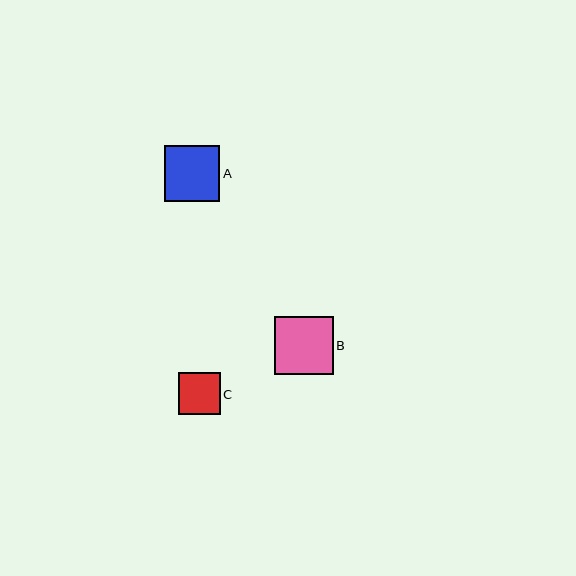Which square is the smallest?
Square C is the smallest with a size of approximately 42 pixels.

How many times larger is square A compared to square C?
Square A is approximately 1.3 times the size of square C.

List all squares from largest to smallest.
From largest to smallest: B, A, C.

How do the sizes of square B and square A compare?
Square B and square A are approximately the same size.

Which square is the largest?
Square B is the largest with a size of approximately 58 pixels.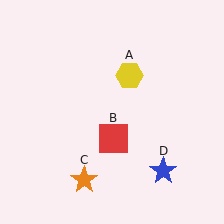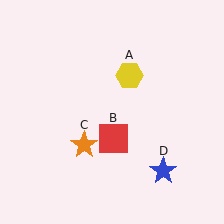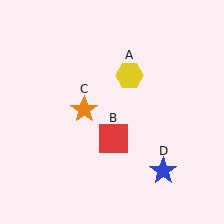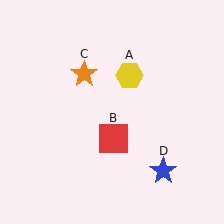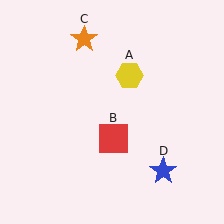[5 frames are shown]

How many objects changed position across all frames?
1 object changed position: orange star (object C).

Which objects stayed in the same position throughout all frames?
Yellow hexagon (object A) and red square (object B) and blue star (object D) remained stationary.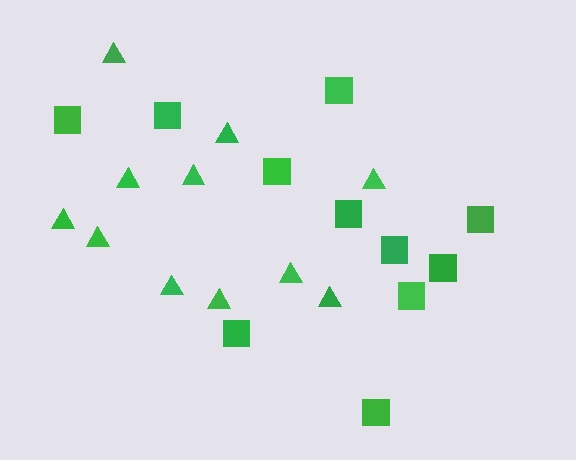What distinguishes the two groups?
There are 2 groups: one group of triangles (11) and one group of squares (11).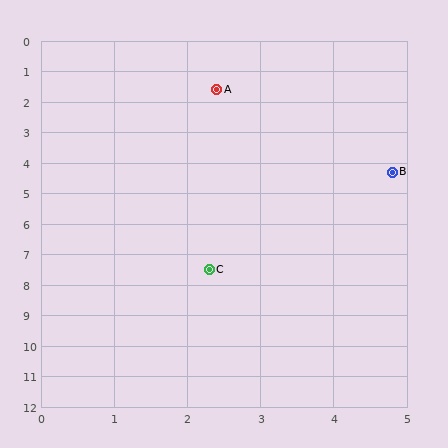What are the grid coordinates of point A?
Point A is at approximately (2.4, 1.6).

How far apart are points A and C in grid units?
Points A and C are about 5.9 grid units apart.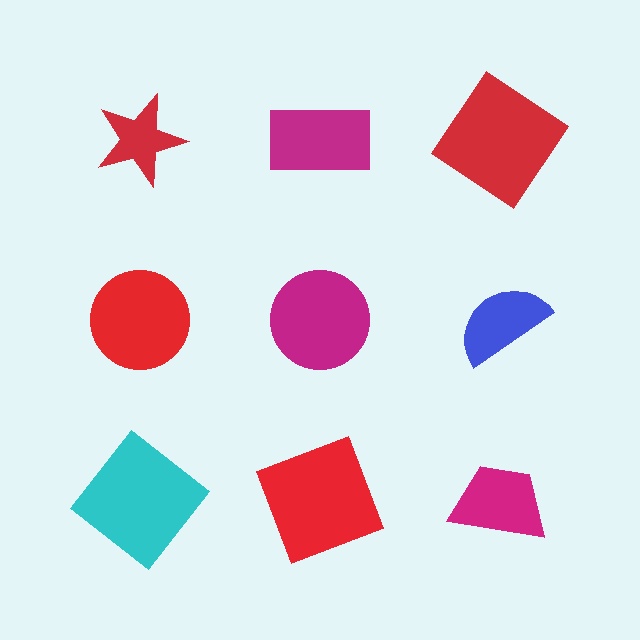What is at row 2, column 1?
A red circle.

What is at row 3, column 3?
A magenta trapezoid.